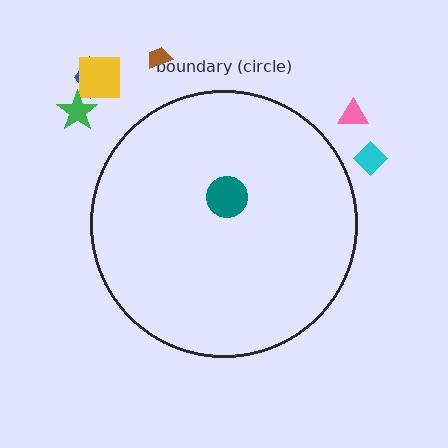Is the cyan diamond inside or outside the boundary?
Outside.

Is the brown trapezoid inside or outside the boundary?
Outside.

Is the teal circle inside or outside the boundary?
Inside.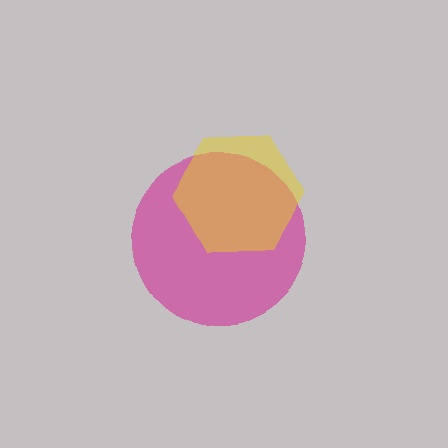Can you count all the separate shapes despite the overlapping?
Yes, there are 2 separate shapes.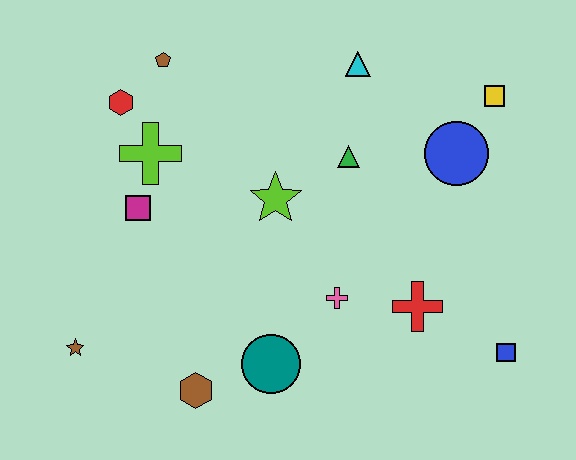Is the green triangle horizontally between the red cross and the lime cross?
Yes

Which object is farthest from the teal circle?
The yellow square is farthest from the teal circle.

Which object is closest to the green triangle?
The lime star is closest to the green triangle.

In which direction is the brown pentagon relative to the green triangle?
The brown pentagon is to the left of the green triangle.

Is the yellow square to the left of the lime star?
No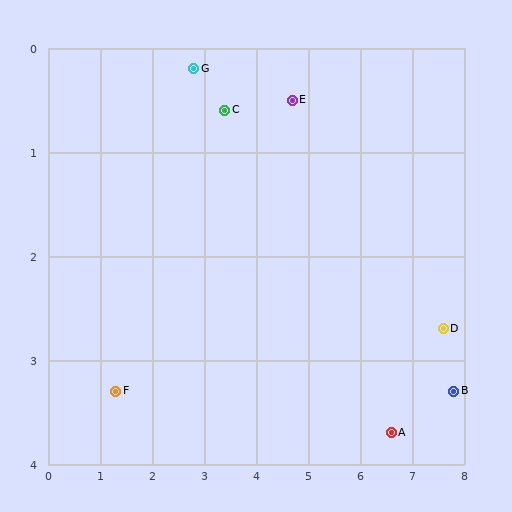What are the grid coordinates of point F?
Point F is at approximately (1.3, 3.3).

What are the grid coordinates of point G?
Point G is at approximately (2.8, 0.2).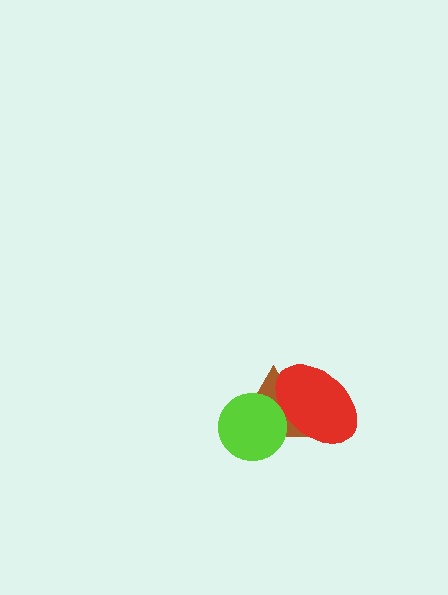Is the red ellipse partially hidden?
Yes, it is partially covered by another shape.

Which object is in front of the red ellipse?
The lime circle is in front of the red ellipse.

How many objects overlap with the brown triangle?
2 objects overlap with the brown triangle.